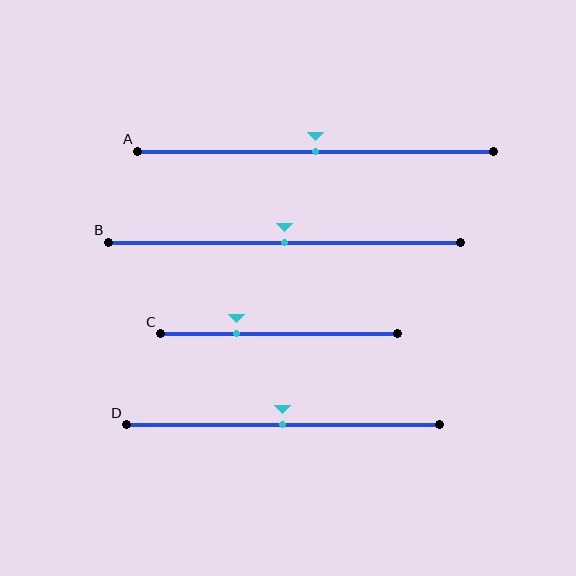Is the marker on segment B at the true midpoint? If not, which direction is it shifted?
Yes, the marker on segment B is at the true midpoint.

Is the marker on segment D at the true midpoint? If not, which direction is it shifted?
Yes, the marker on segment D is at the true midpoint.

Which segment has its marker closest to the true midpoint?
Segment A has its marker closest to the true midpoint.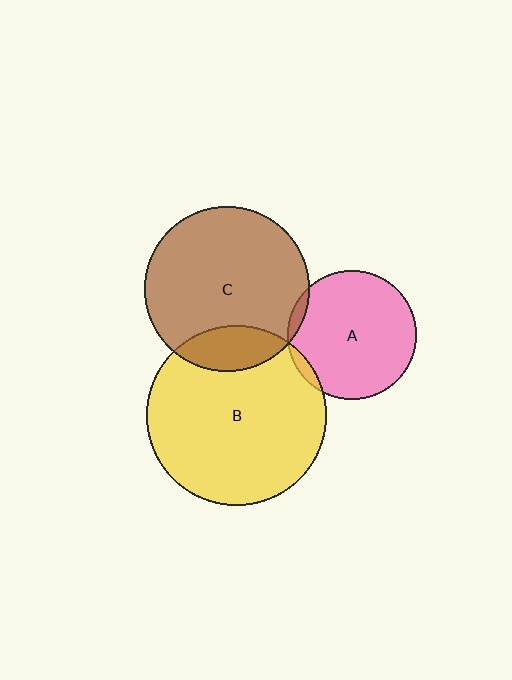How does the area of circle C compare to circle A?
Approximately 1.6 times.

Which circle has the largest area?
Circle B (yellow).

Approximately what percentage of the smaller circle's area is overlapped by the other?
Approximately 5%.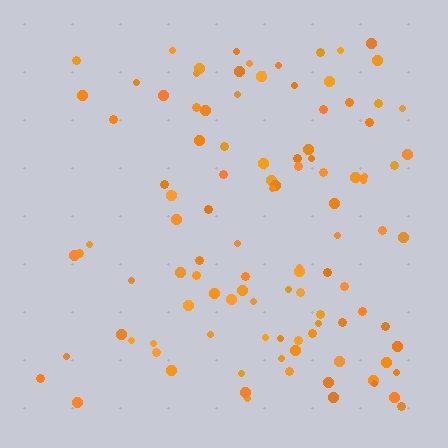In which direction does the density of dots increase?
From left to right, with the right side densest.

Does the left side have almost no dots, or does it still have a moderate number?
Still a moderate number, just noticeably fewer than the right.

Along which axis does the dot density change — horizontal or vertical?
Horizontal.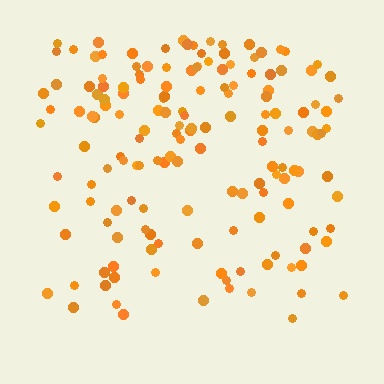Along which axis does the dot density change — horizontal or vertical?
Vertical.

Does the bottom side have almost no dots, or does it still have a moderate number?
Still a moderate number, just noticeably fewer than the top.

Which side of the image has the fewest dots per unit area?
The bottom.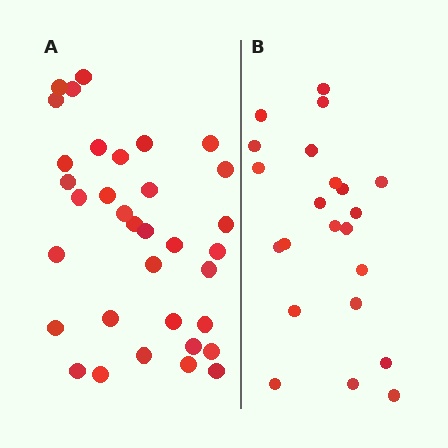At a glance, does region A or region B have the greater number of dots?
Region A (the left region) has more dots.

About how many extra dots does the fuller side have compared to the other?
Region A has roughly 12 or so more dots than region B.